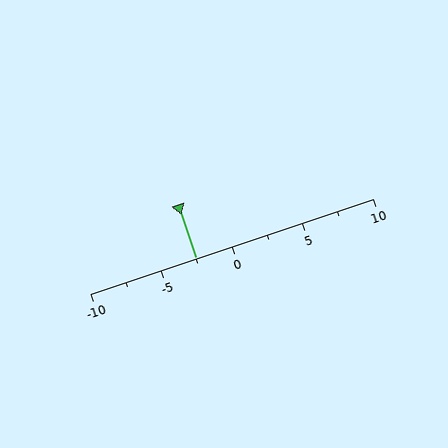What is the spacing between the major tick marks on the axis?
The major ticks are spaced 5 apart.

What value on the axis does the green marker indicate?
The marker indicates approximately -2.5.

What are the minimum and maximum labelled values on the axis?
The axis runs from -10 to 10.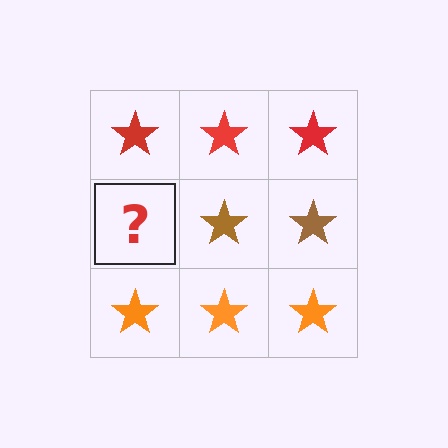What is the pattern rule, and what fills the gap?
The rule is that each row has a consistent color. The gap should be filled with a brown star.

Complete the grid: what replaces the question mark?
The question mark should be replaced with a brown star.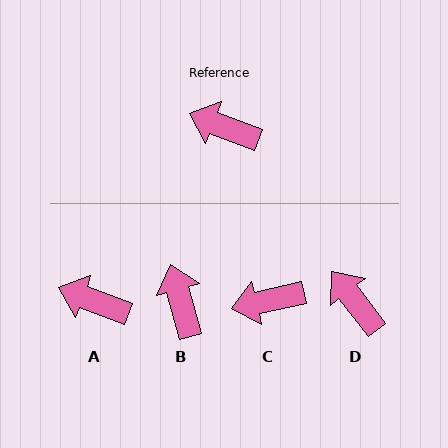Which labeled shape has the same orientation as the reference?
A.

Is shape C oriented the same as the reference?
No, it is off by about 34 degrees.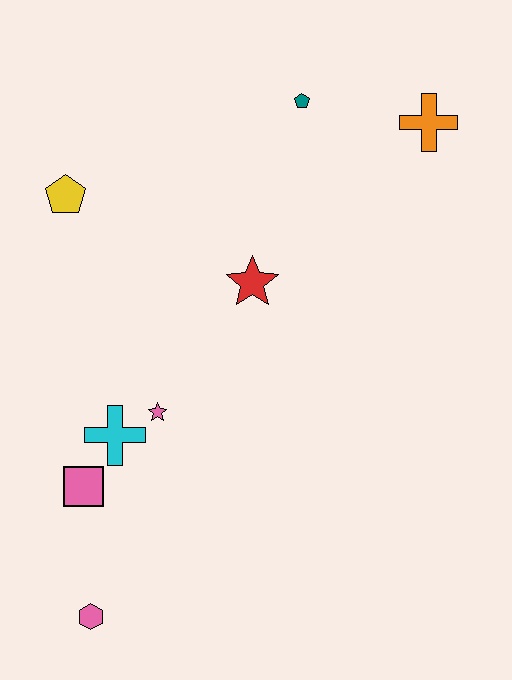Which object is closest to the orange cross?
The teal pentagon is closest to the orange cross.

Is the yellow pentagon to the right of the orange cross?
No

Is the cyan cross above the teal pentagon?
No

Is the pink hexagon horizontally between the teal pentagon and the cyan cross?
No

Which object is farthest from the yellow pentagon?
The pink hexagon is farthest from the yellow pentagon.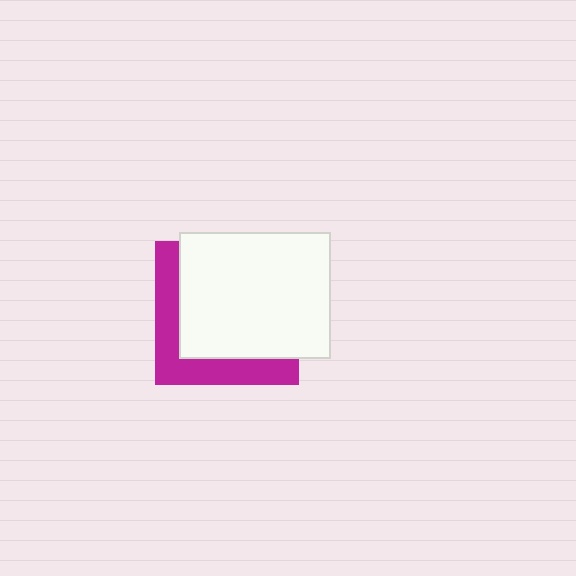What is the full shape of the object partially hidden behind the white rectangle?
The partially hidden object is a magenta square.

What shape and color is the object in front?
The object in front is a white rectangle.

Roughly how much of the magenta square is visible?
A small part of it is visible (roughly 32%).